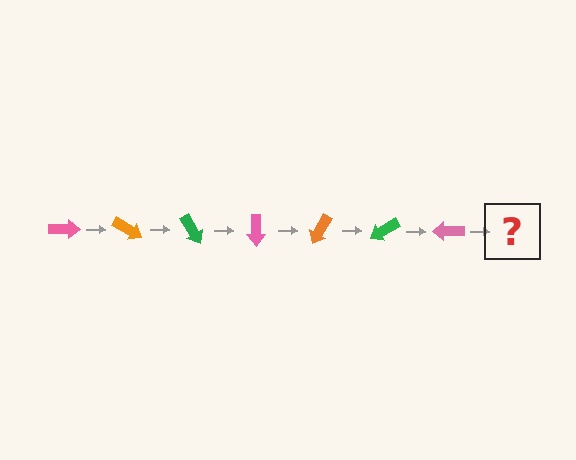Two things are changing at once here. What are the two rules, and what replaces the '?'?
The two rules are that it rotates 30 degrees each step and the color cycles through pink, orange, and green. The '?' should be an orange arrow, rotated 210 degrees from the start.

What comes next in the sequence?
The next element should be an orange arrow, rotated 210 degrees from the start.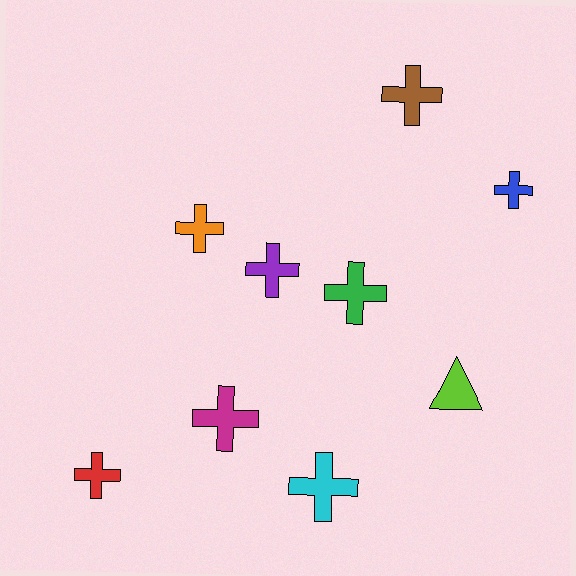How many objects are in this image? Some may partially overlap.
There are 9 objects.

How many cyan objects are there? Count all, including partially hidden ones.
There is 1 cyan object.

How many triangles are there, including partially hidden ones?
There is 1 triangle.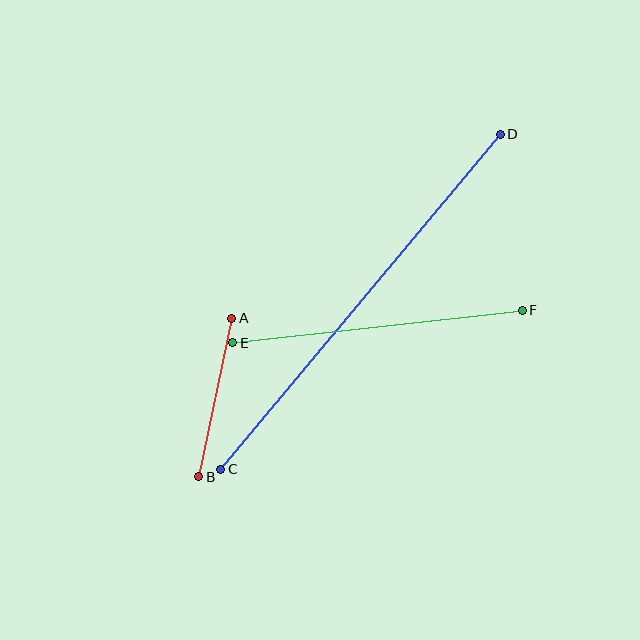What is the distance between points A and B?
The distance is approximately 162 pixels.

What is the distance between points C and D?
The distance is approximately 436 pixels.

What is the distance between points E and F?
The distance is approximately 291 pixels.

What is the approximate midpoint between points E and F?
The midpoint is at approximately (378, 326) pixels.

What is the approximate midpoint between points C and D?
The midpoint is at approximately (360, 302) pixels.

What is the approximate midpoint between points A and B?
The midpoint is at approximately (215, 398) pixels.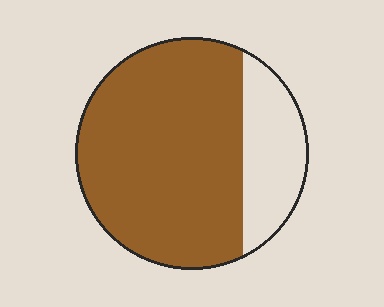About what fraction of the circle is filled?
About three quarters (3/4).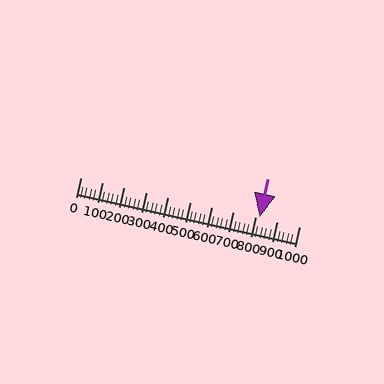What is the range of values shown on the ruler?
The ruler shows values from 0 to 1000.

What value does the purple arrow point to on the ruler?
The purple arrow points to approximately 820.